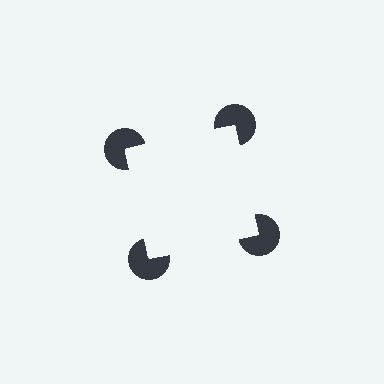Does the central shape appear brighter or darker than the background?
It typically appears slightly brighter than the background, even though no actual brightness change is drawn.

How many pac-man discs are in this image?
There are 4 — one at each vertex of the illusory square.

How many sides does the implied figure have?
4 sides.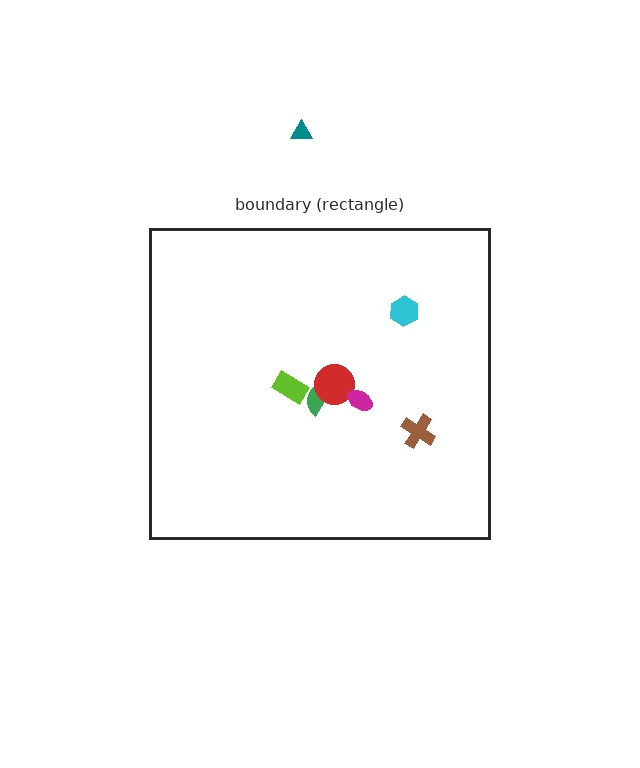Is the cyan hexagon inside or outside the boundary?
Inside.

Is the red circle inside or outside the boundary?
Inside.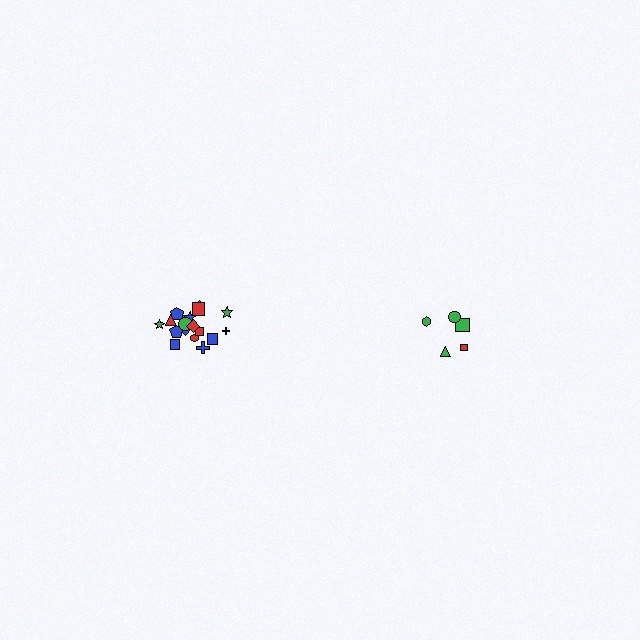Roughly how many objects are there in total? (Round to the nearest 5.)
Roughly 25 objects in total.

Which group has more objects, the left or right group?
The left group.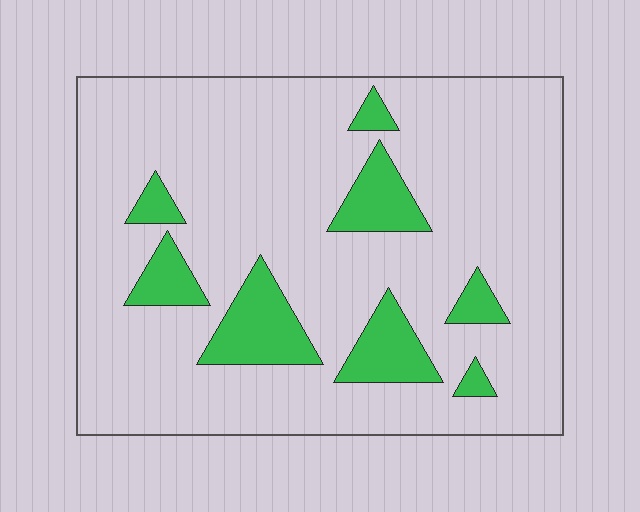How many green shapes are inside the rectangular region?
8.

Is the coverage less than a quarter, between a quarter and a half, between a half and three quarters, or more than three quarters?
Less than a quarter.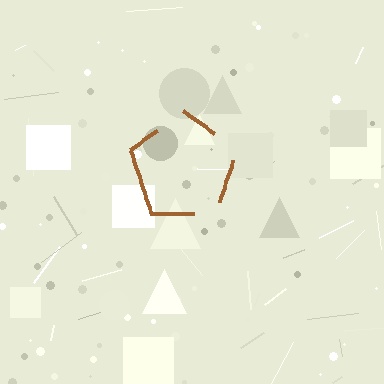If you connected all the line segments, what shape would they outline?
They would outline a pentagon.